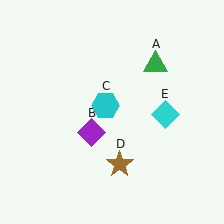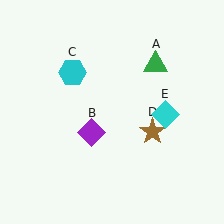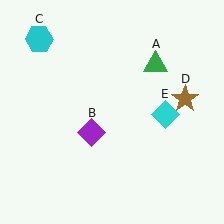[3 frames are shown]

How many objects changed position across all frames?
2 objects changed position: cyan hexagon (object C), brown star (object D).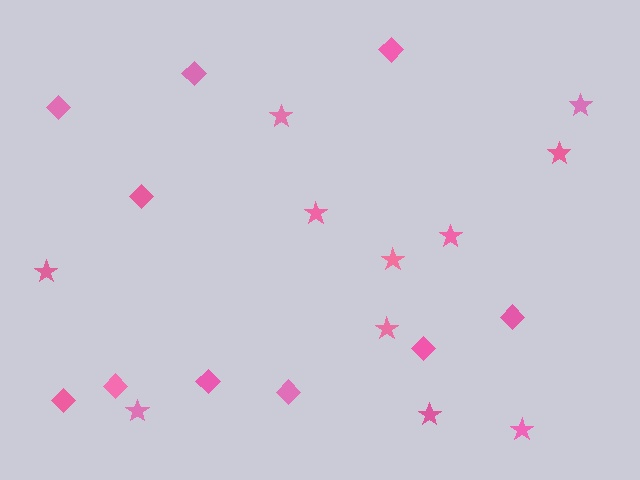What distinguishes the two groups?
There are 2 groups: one group of stars (11) and one group of diamonds (10).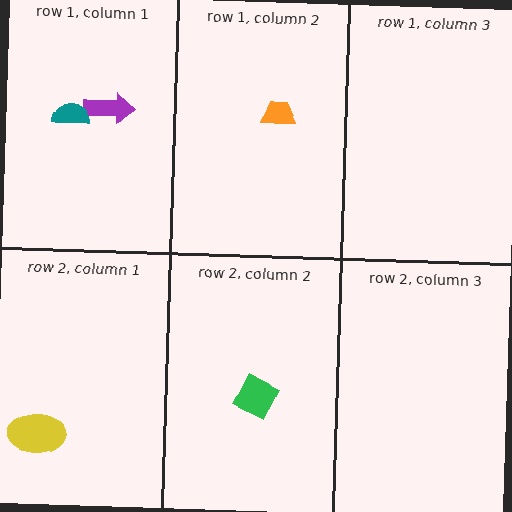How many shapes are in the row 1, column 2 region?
1.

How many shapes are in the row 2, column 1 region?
1.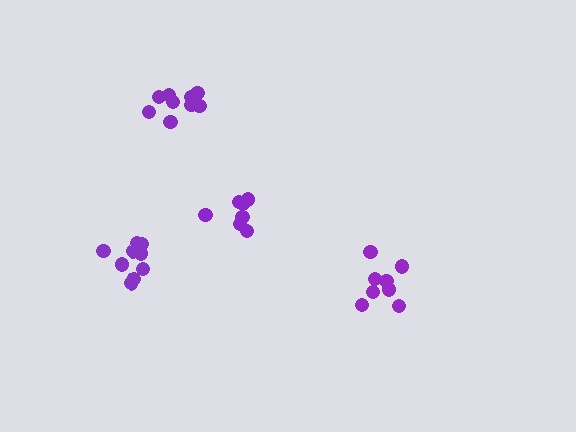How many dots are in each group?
Group 1: 7 dots, Group 2: 9 dots, Group 3: 8 dots, Group 4: 10 dots (34 total).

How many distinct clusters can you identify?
There are 4 distinct clusters.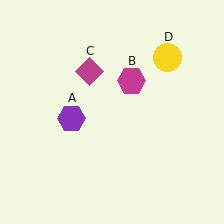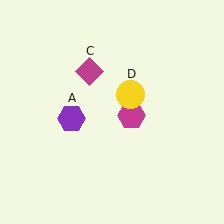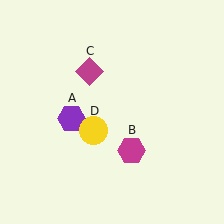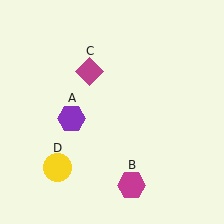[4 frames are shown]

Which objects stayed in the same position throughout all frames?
Purple hexagon (object A) and magenta diamond (object C) remained stationary.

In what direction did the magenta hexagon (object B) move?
The magenta hexagon (object B) moved down.